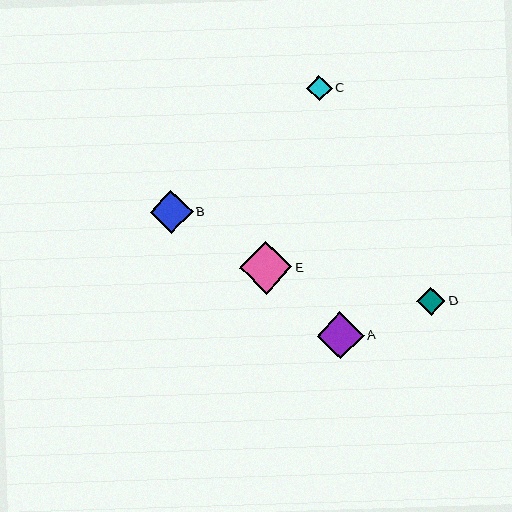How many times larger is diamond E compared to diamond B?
Diamond E is approximately 1.2 times the size of diamond B.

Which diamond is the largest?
Diamond E is the largest with a size of approximately 53 pixels.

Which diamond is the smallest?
Diamond C is the smallest with a size of approximately 25 pixels.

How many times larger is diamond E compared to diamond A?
Diamond E is approximately 1.1 times the size of diamond A.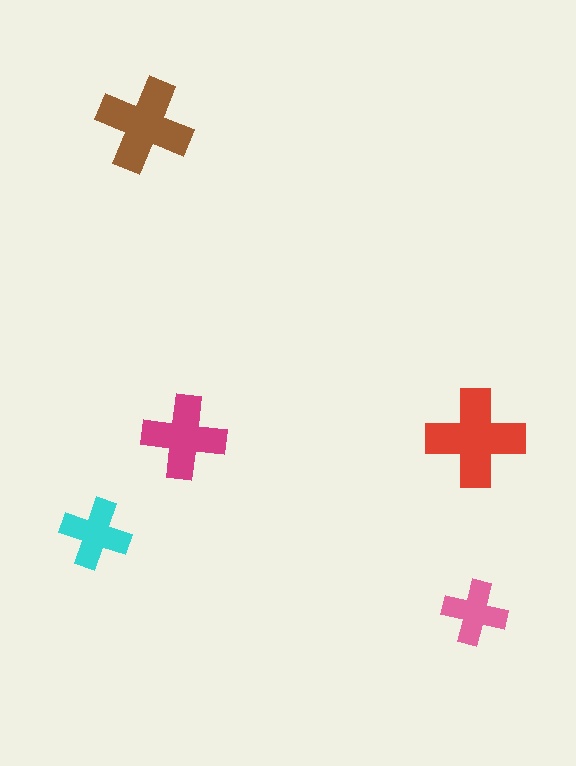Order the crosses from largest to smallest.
the red one, the brown one, the magenta one, the cyan one, the pink one.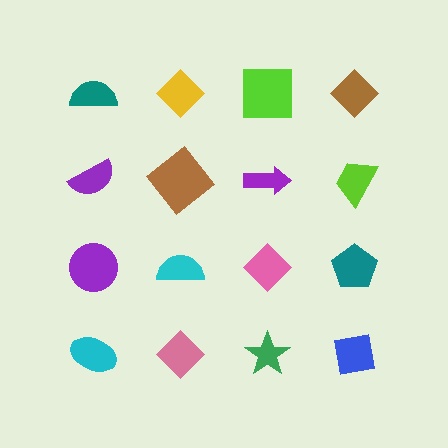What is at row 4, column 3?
A green star.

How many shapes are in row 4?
4 shapes.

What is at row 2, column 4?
A lime trapezoid.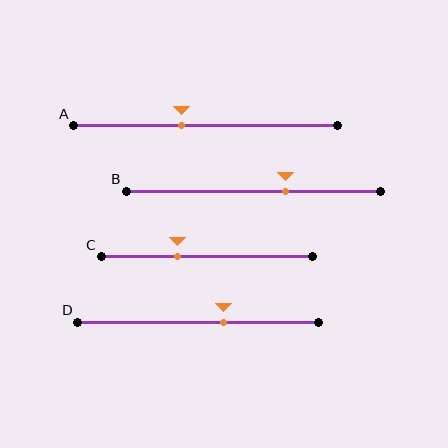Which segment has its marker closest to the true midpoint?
Segment A has its marker closest to the true midpoint.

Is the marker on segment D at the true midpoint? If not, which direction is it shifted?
No, the marker on segment D is shifted to the right by about 11% of the segment length.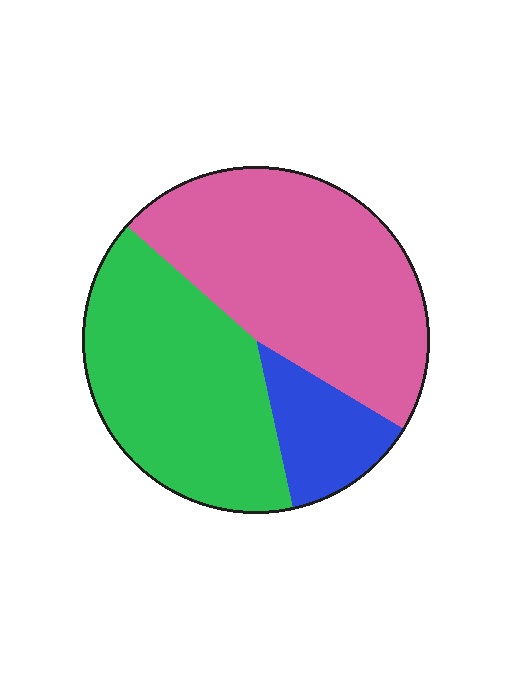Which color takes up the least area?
Blue, at roughly 15%.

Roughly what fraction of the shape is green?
Green takes up about two fifths (2/5) of the shape.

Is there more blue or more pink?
Pink.